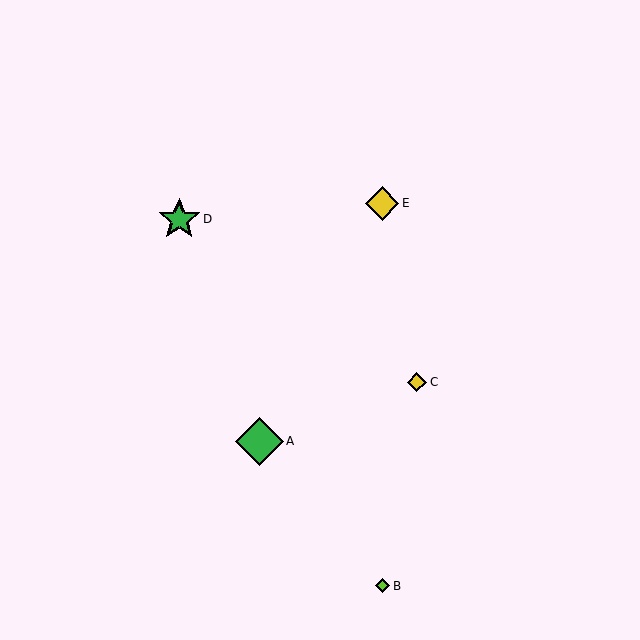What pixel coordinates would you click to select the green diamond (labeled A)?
Click at (260, 441) to select the green diamond A.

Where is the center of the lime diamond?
The center of the lime diamond is at (383, 586).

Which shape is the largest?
The green diamond (labeled A) is the largest.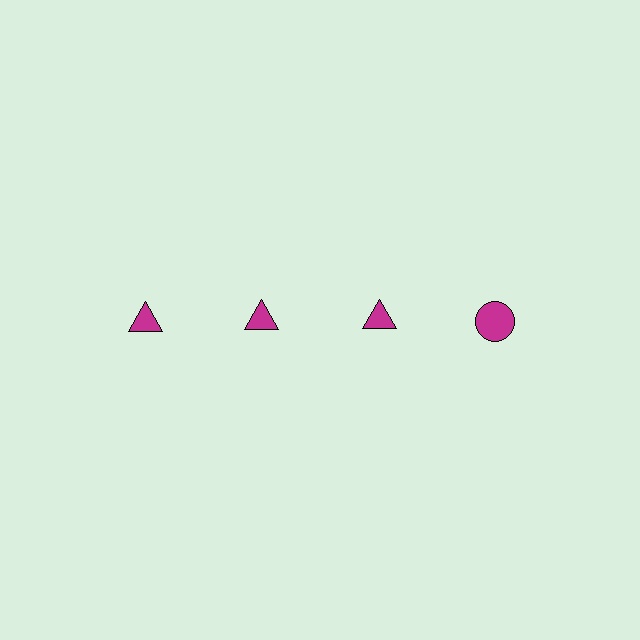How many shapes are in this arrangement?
There are 4 shapes arranged in a grid pattern.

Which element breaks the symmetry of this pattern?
The magenta circle in the top row, second from right column breaks the symmetry. All other shapes are magenta triangles.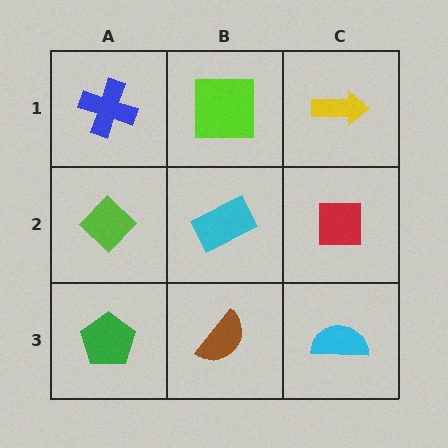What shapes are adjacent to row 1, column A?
A lime diamond (row 2, column A), a lime square (row 1, column B).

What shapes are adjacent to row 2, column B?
A lime square (row 1, column B), a brown semicircle (row 3, column B), a lime diamond (row 2, column A), a red square (row 2, column C).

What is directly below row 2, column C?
A cyan semicircle.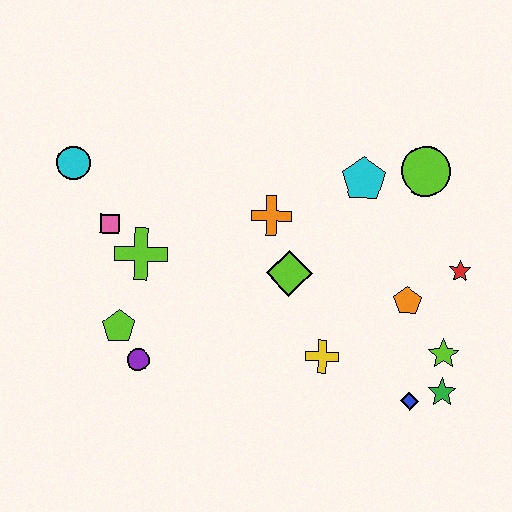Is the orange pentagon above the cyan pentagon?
No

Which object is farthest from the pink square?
The green star is farthest from the pink square.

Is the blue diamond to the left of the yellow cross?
No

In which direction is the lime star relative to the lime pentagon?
The lime star is to the right of the lime pentagon.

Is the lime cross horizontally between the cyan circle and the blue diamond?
Yes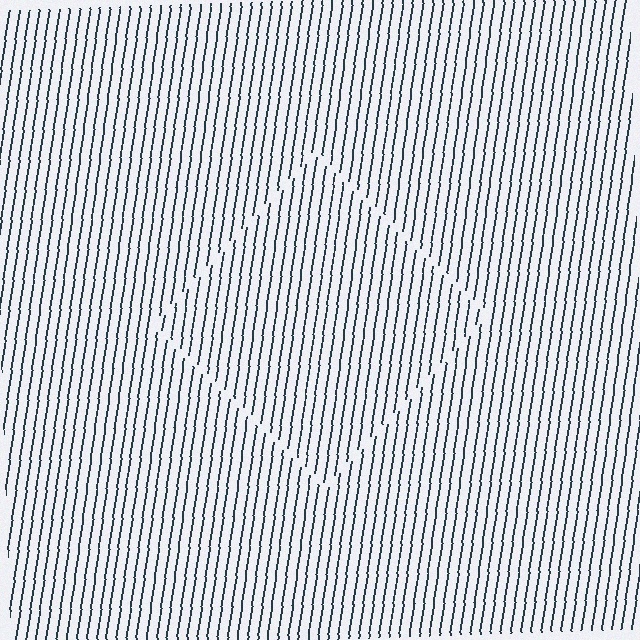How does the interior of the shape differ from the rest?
The interior of the shape contains the same grating, shifted by half a period — the contour is defined by the phase discontinuity where line-ends from the inner and outer gratings abut.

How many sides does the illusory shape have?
4 sides — the line-ends trace a square.